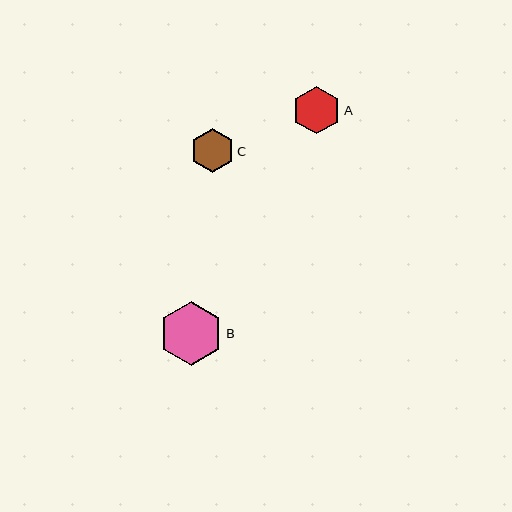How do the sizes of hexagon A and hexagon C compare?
Hexagon A and hexagon C are approximately the same size.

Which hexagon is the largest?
Hexagon B is the largest with a size of approximately 64 pixels.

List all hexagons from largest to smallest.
From largest to smallest: B, A, C.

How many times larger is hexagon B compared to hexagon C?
Hexagon B is approximately 1.5 times the size of hexagon C.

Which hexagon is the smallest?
Hexagon C is the smallest with a size of approximately 44 pixels.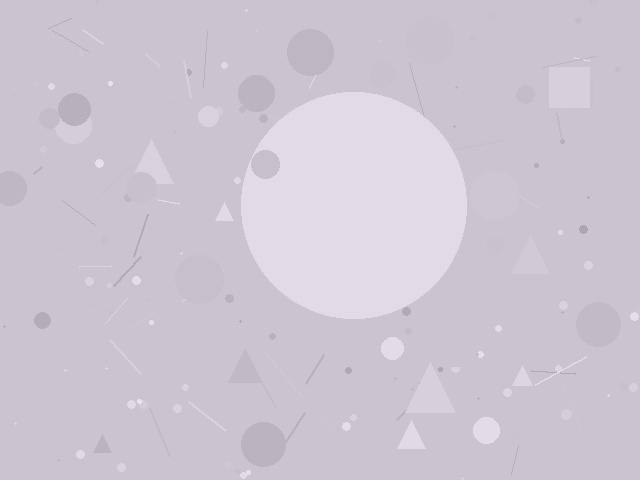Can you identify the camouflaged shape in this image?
The camouflaged shape is a circle.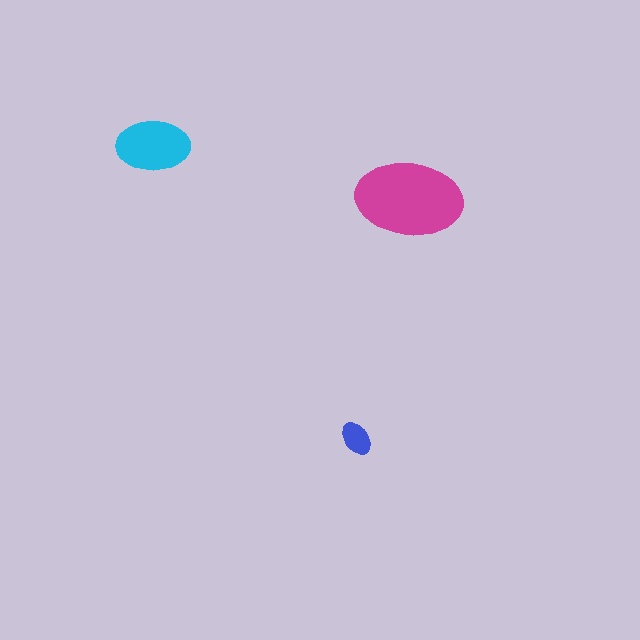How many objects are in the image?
There are 3 objects in the image.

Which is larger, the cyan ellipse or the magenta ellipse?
The magenta one.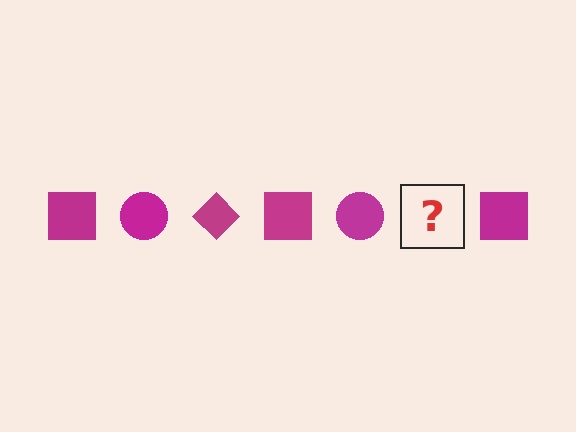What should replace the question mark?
The question mark should be replaced with a magenta diamond.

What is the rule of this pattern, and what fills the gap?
The rule is that the pattern cycles through square, circle, diamond shapes in magenta. The gap should be filled with a magenta diamond.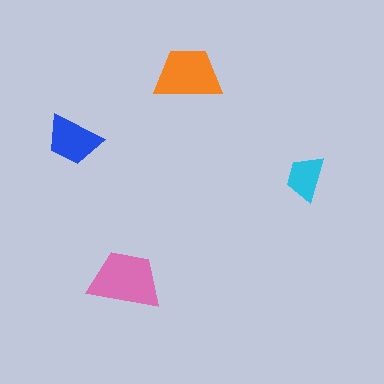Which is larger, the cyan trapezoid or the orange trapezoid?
The orange one.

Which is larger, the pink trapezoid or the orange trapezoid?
The pink one.